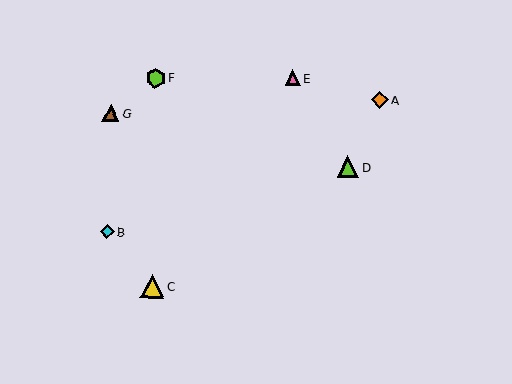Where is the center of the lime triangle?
The center of the lime triangle is at (348, 167).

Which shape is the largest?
The yellow triangle (labeled C) is the largest.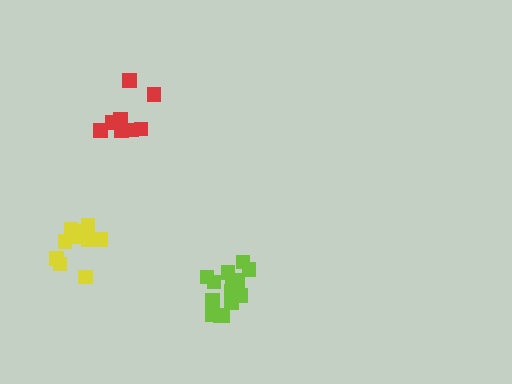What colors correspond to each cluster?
The clusters are colored: lime, red, yellow.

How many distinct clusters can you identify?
There are 3 distinct clusters.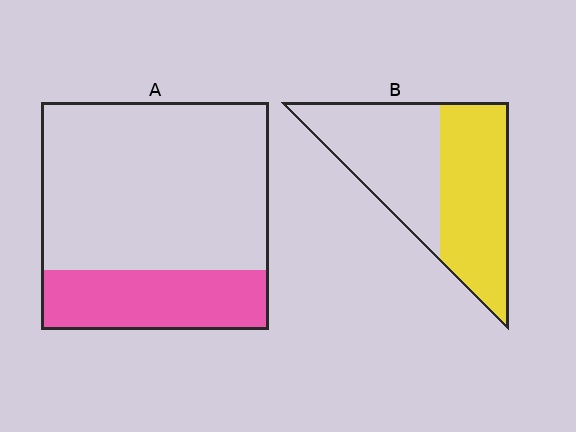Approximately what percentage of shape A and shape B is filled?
A is approximately 25% and B is approximately 50%.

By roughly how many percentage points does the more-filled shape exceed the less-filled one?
By roughly 25 percentage points (B over A).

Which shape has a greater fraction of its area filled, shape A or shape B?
Shape B.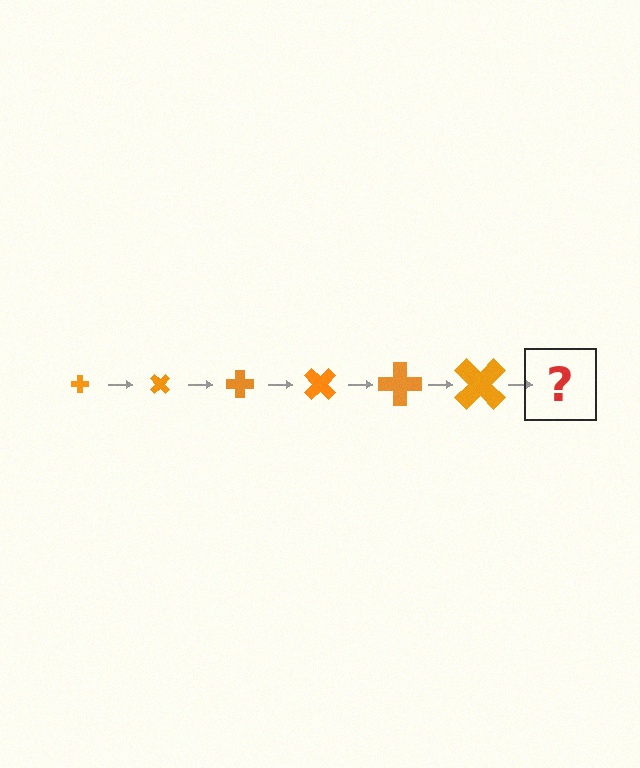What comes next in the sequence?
The next element should be a cross, larger than the previous one and rotated 270 degrees from the start.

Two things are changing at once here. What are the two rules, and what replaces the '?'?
The two rules are that the cross grows larger each step and it rotates 45 degrees each step. The '?' should be a cross, larger than the previous one and rotated 270 degrees from the start.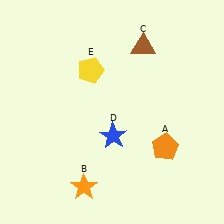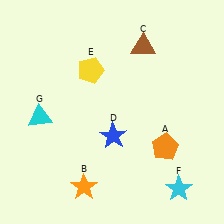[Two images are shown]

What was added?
A cyan star (F), a cyan triangle (G) were added in Image 2.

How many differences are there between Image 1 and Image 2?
There are 2 differences between the two images.